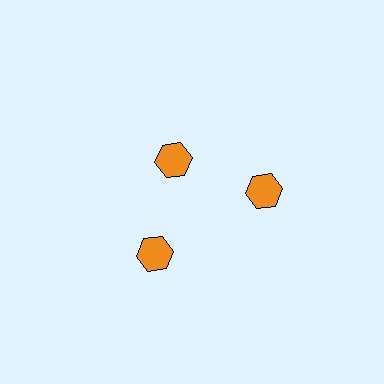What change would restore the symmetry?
The symmetry would be restored by moving it outward, back onto the ring so that all 3 hexagons sit at equal angles and equal distance from the center.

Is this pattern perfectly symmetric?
No. The 3 orange hexagons are arranged in a ring, but one element near the 11 o'clock position is pulled inward toward the center, breaking the 3-fold rotational symmetry.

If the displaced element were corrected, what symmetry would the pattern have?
It would have 3-fold rotational symmetry — the pattern would map onto itself every 120 degrees.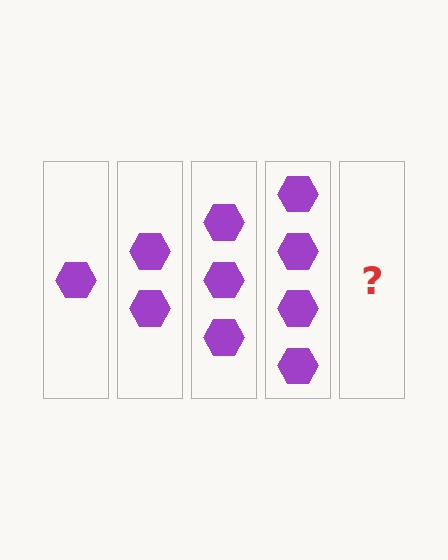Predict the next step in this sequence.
The next step is 5 hexagons.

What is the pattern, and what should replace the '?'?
The pattern is that each step adds one more hexagon. The '?' should be 5 hexagons.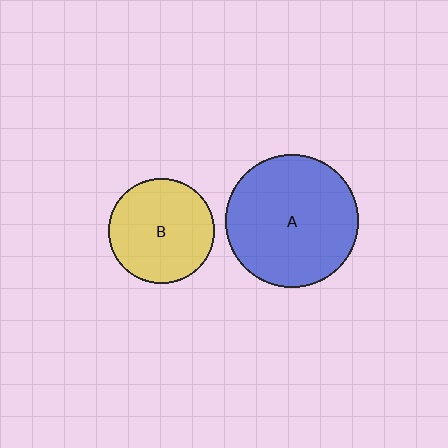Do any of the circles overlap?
No, none of the circles overlap.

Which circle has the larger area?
Circle A (blue).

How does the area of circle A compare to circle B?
Approximately 1.6 times.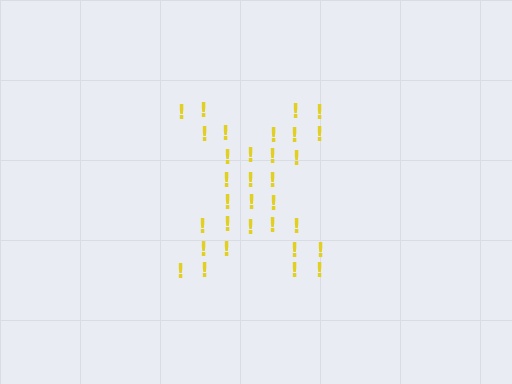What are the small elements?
The small elements are exclamation marks.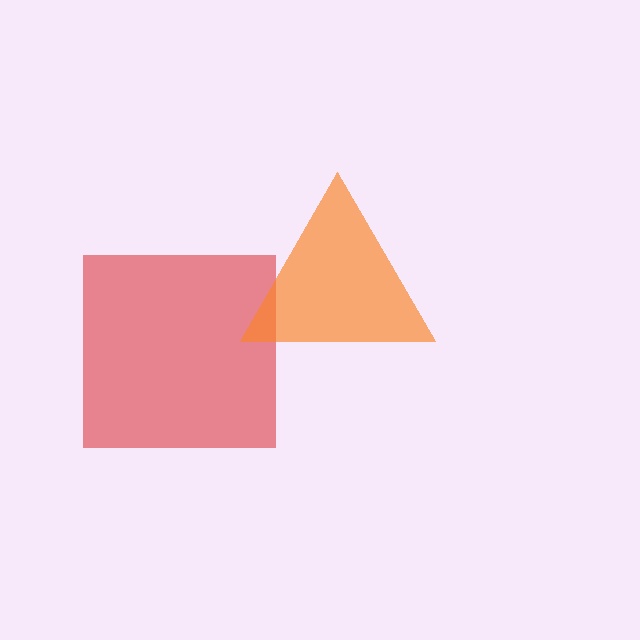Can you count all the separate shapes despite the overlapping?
Yes, there are 2 separate shapes.